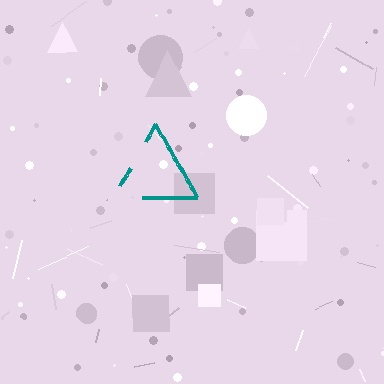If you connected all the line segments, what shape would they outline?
They would outline a triangle.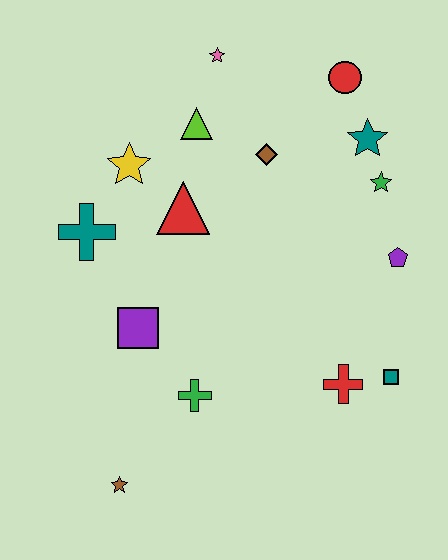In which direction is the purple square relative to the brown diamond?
The purple square is below the brown diamond.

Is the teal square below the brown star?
No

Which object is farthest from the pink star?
The brown star is farthest from the pink star.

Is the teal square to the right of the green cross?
Yes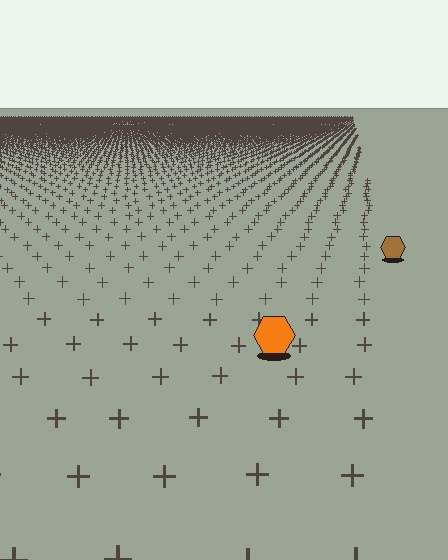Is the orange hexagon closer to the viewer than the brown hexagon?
Yes. The orange hexagon is closer — you can tell from the texture gradient: the ground texture is coarser near it.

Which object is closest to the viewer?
The orange hexagon is closest. The texture marks near it are larger and more spread out.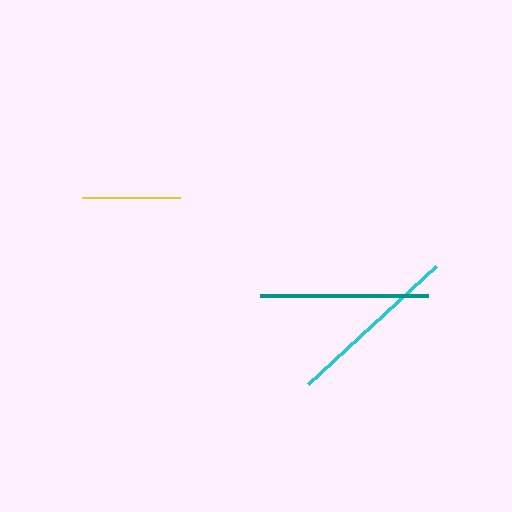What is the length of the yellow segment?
The yellow segment is approximately 98 pixels long.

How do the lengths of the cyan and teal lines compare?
The cyan and teal lines are approximately the same length.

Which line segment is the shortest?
The yellow line is the shortest at approximately 98 pixels.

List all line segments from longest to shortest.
From longest to shortest: cyan, teal, yellow.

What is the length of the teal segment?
The teal segment is approximately 168 pixels long.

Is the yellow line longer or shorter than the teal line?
The teal line is longer than the yellow line.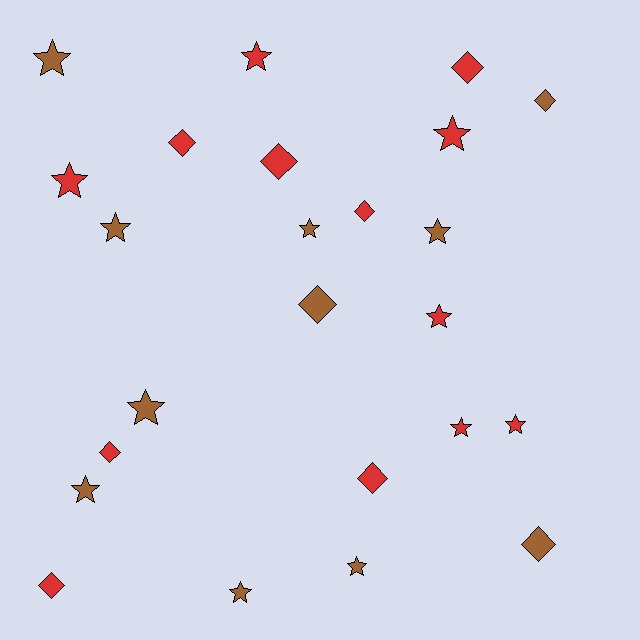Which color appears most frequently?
Red, with 13 objects.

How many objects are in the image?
There are 24 objects.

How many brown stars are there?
There are 8 brown stars.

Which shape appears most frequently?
Star, with 14 objects.